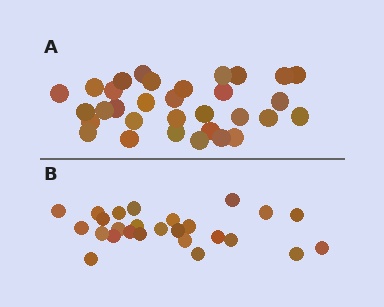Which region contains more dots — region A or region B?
Region A (the top region) has more dots.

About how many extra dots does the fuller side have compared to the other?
Region A has about 6 more dots than region B.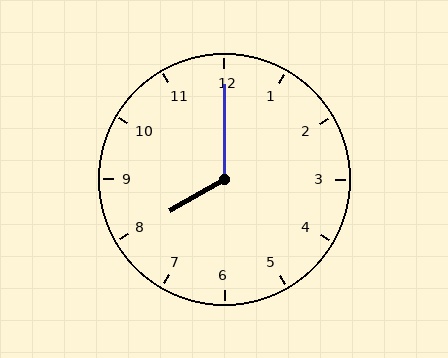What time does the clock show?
8:00.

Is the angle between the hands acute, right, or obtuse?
It is obtuse.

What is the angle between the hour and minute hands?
Approximately 120 degrees.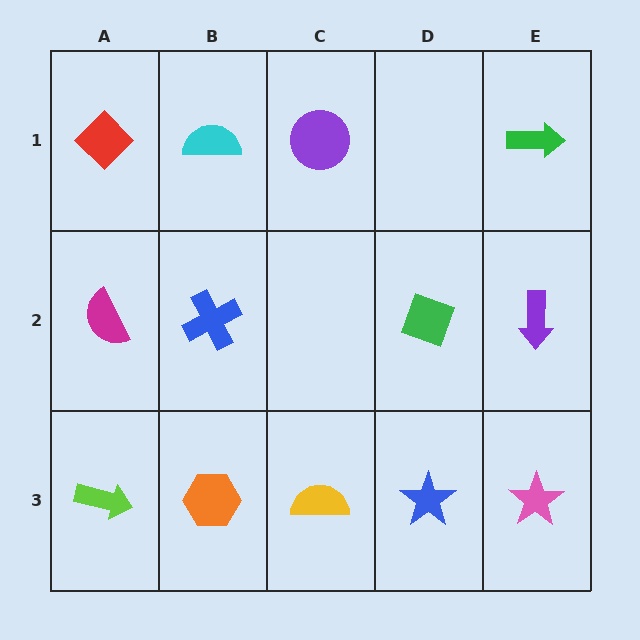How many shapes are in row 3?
5 shapes.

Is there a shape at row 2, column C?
No, that cell is empty.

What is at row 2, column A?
A magenta semicircle.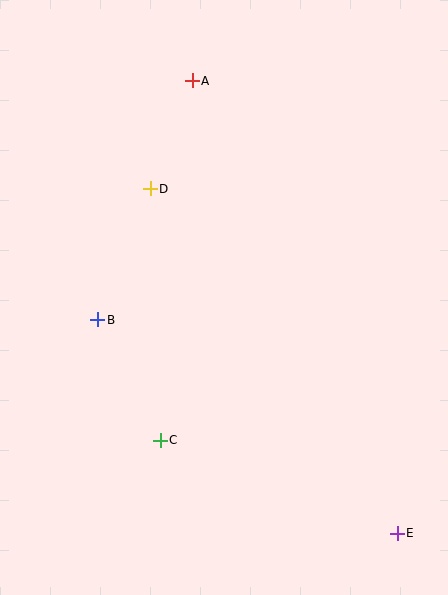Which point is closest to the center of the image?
Point B at (98, 320) is closest to the center.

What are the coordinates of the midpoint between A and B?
The midpoint between A and B is at (145, 200).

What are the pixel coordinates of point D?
Point D is at (150, 189).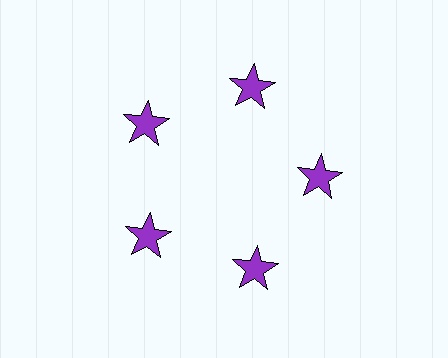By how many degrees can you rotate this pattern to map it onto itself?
The pattern maps onto itself every 72 degrees of rotation.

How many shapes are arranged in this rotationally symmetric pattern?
There are 5 shapes, arranged in 5 groups of 1.